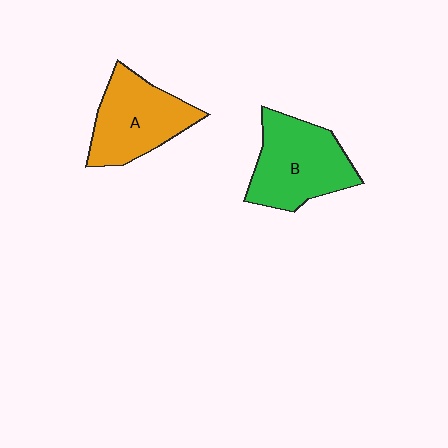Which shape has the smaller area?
Shape A (orange).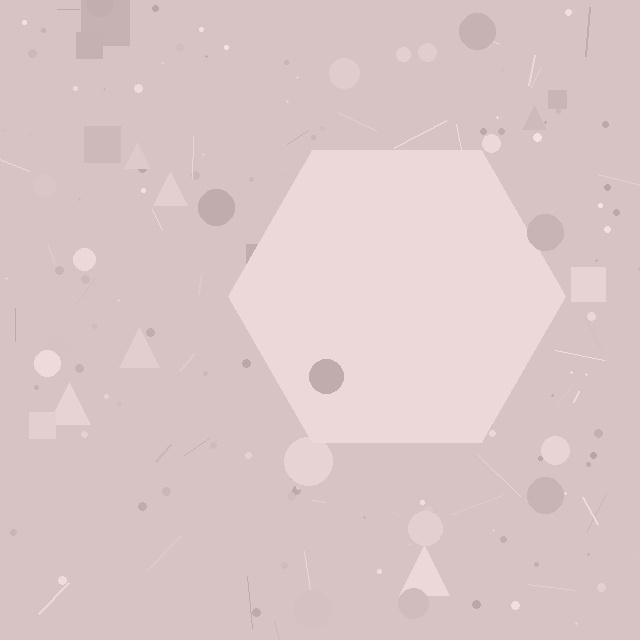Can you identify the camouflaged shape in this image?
The camouflaged shape is a hexagon.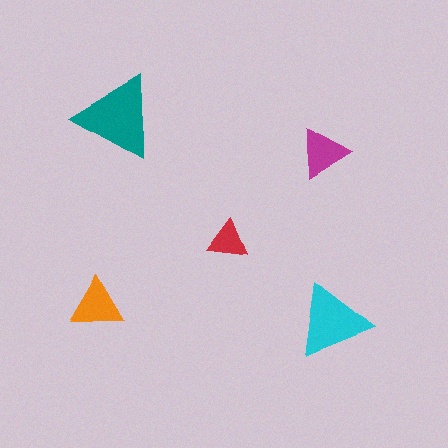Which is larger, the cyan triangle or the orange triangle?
The cyan one.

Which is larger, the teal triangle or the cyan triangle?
The teal one.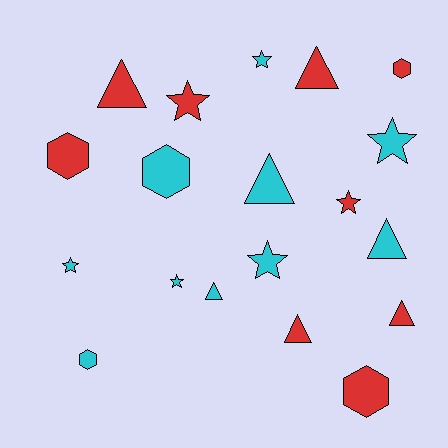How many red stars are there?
There are 2 red stars.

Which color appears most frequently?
Cyan, with 10 objects.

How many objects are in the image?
There are 19 objects.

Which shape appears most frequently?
Triangle, with 7 objects.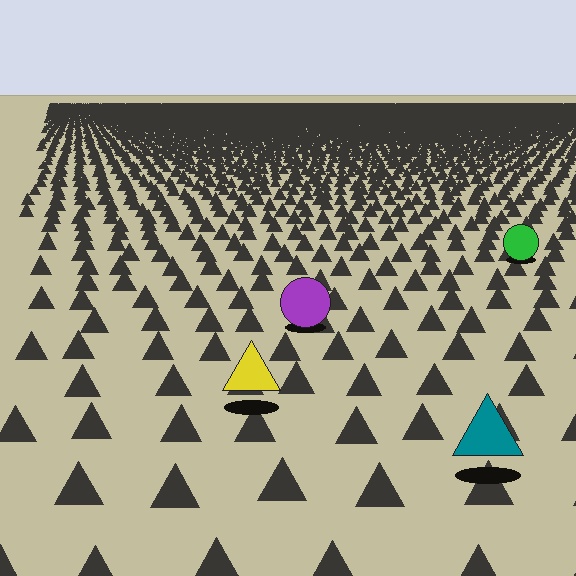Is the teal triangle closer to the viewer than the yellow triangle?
Yes. The teal triangle is closer — you can tell from the texture gradient: the ground texture is coarser near it.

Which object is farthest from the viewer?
The green circle is farthest from the viewer. It appears smaller and the ground texture around it is denser.